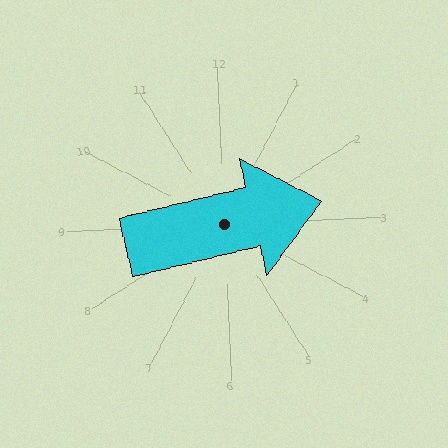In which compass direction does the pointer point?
East.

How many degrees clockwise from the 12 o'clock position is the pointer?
Approximately 79 degrees.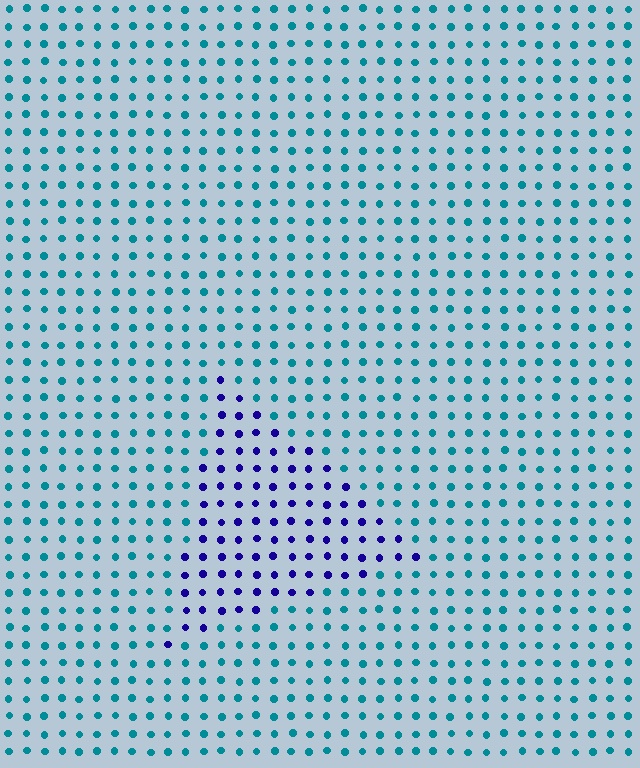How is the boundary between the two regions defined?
The boundary is defined purely by a slight shift in hue (about 64 degrees). Spacing, size, and orientation are identical on both sides.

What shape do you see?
I see a triangle.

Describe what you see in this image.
The image is filled with small teal elements in a uniform arrangement. A triangle-shaped region is visible where the elements are tinted to a slightly different hue, forming a subtle color boundary.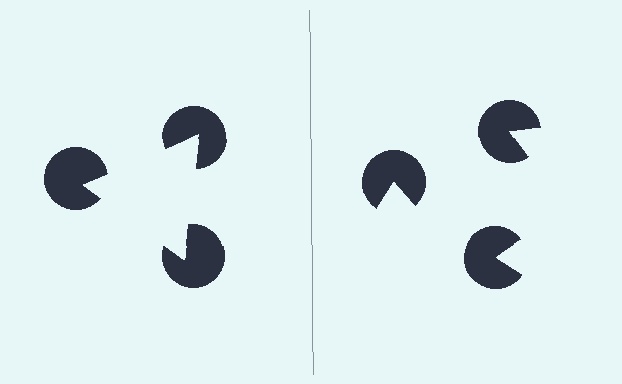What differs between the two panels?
The pac-man discs are positioned identically on both sides; only the wedge orientations differ. On the left they align to a triangle; on the right they are misaligned.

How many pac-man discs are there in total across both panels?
6 — 3 on each side.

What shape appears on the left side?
An illusory triangle.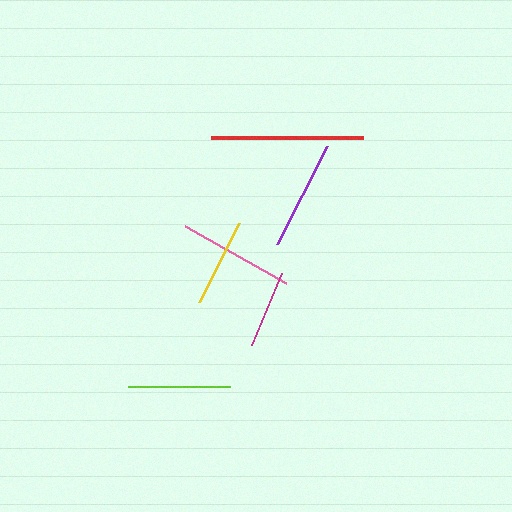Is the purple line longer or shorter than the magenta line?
The purple line is longer than the magenta line.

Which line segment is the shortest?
The magenta line is the shortest at approximately 78 pixels.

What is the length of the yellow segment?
The yellow segment is approximately 89 pixels long.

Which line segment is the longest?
The red line is the longest at approximately 152 pixels.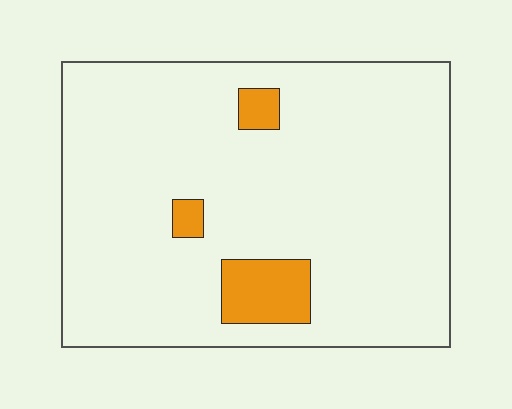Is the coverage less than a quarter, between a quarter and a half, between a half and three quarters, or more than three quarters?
Less than a quarter.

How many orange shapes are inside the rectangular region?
3.